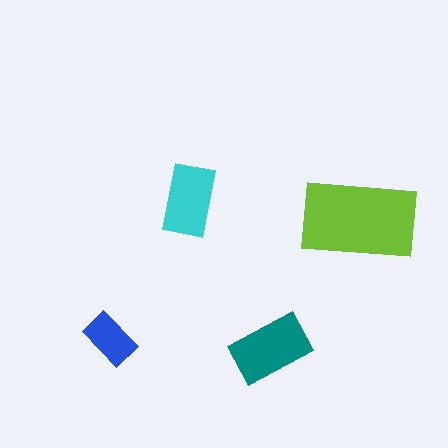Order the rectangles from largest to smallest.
the lime one, the teal one, the cyan one, the blue one.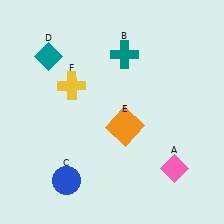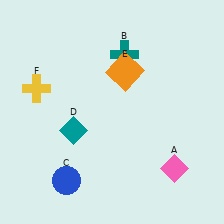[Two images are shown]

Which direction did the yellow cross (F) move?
The yellow cross (F) moved left.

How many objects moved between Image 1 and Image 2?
3 objects moved between the two images.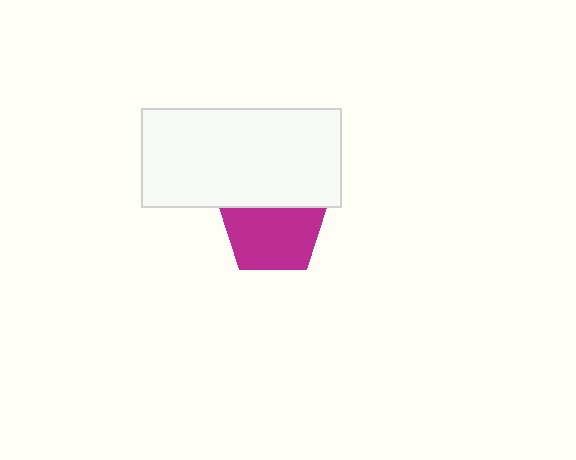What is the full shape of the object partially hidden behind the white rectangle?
The partially hidden object is a magenta pentagon.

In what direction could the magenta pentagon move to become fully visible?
The magenta pentagon could move down. That would shift it out from behind the white rectangle entirely.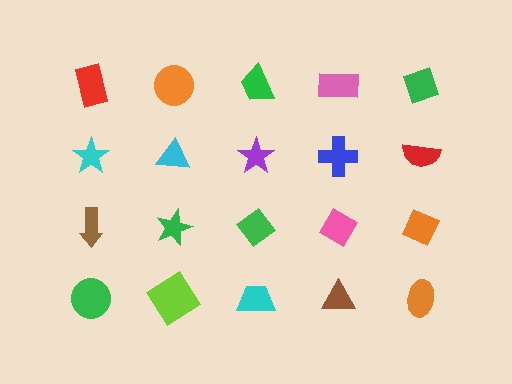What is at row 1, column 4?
A pink rectangle.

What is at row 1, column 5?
A green diamond.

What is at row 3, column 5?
An orange diamond.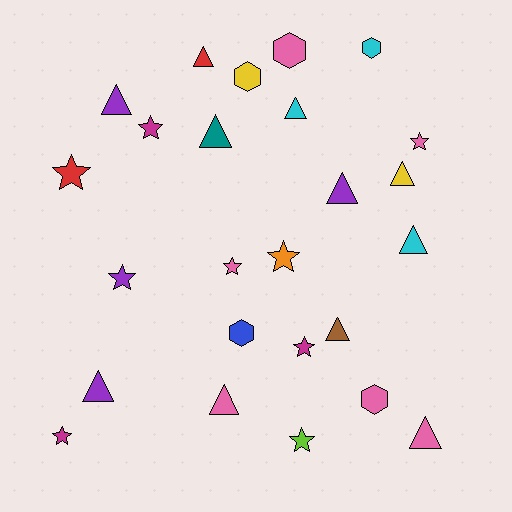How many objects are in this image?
There are 25 objects.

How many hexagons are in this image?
There are 5 hexagons.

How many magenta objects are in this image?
There are 3 magenta objects.